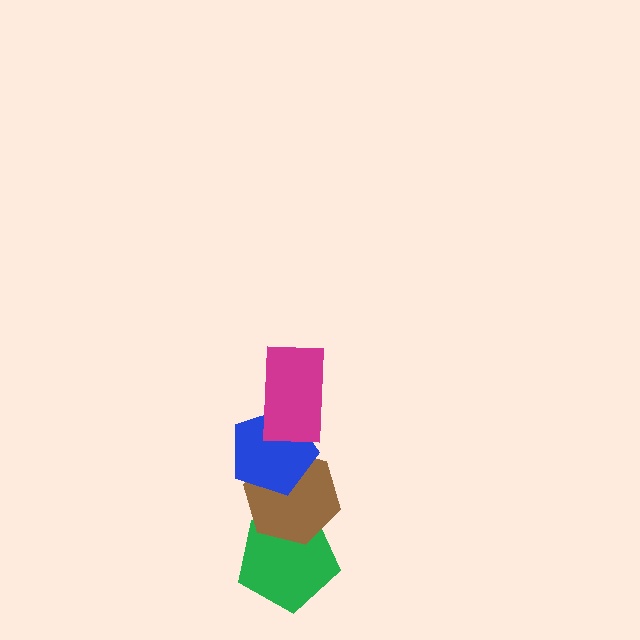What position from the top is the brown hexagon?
The brown hexagon is 3rd from the top.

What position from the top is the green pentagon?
The green pentagon is 4th from the top.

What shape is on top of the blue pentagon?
The magenta rectangle is on top of the blue pentagon.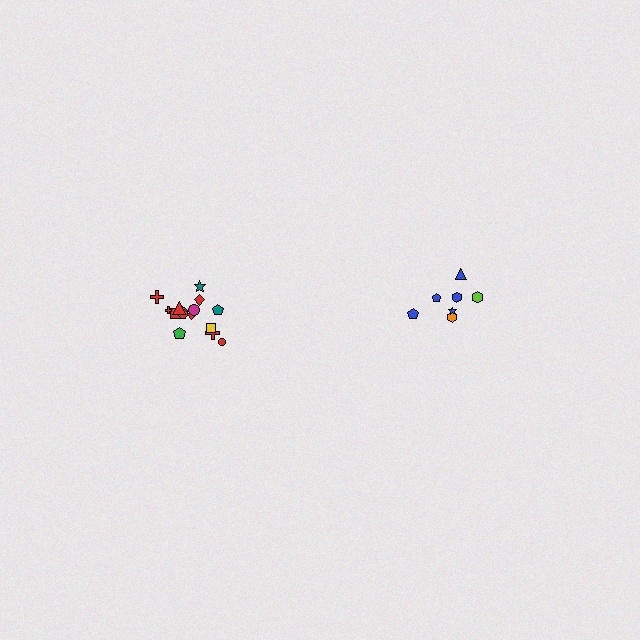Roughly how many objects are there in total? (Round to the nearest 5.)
Roughly 20 objects in total.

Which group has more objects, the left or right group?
The left group.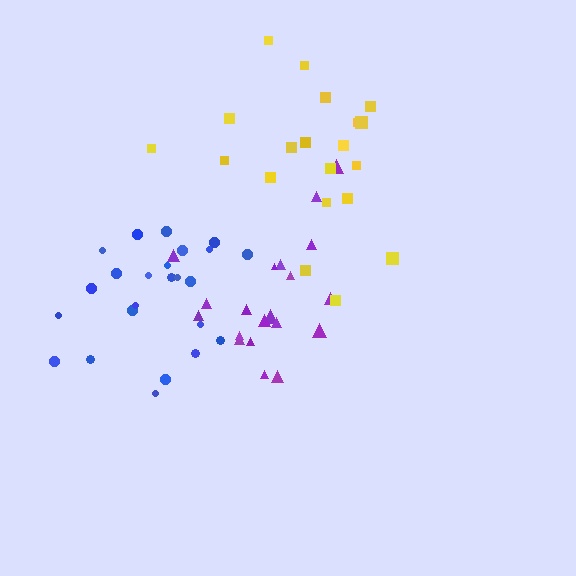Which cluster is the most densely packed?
Blue.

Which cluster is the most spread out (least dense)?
Yellow.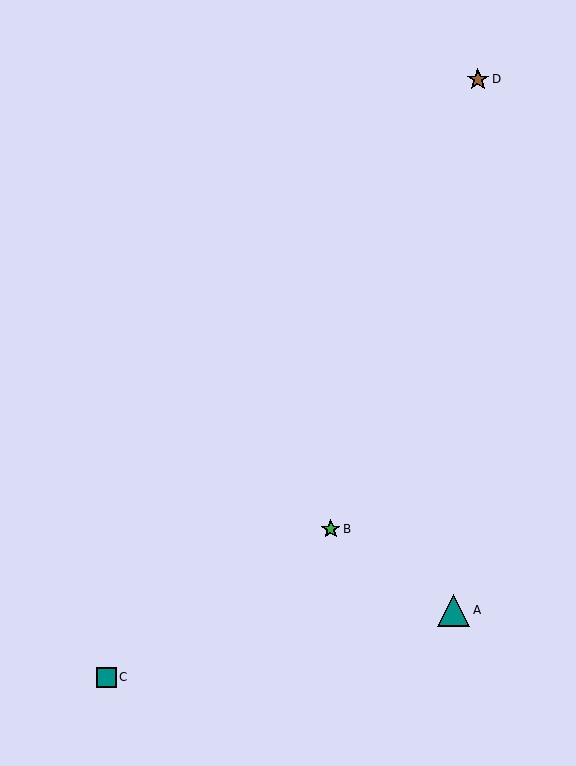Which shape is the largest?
The teal triangle (labeled A) is the largest.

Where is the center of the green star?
The center of the green star is at (331, 529).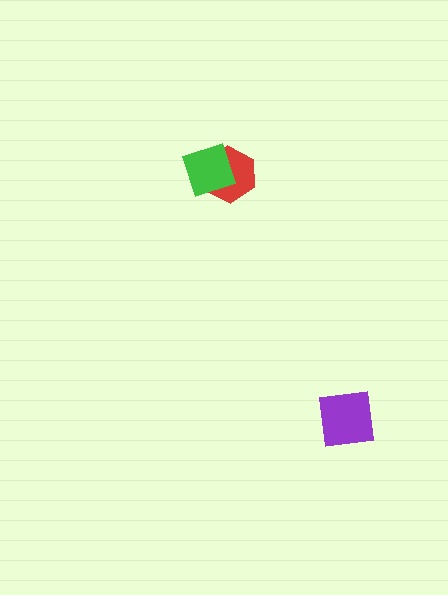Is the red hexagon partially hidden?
Yes, it is partially covered by another shape.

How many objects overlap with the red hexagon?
1 object overlaps with the red hexagon.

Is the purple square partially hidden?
No, no other shape covers it.